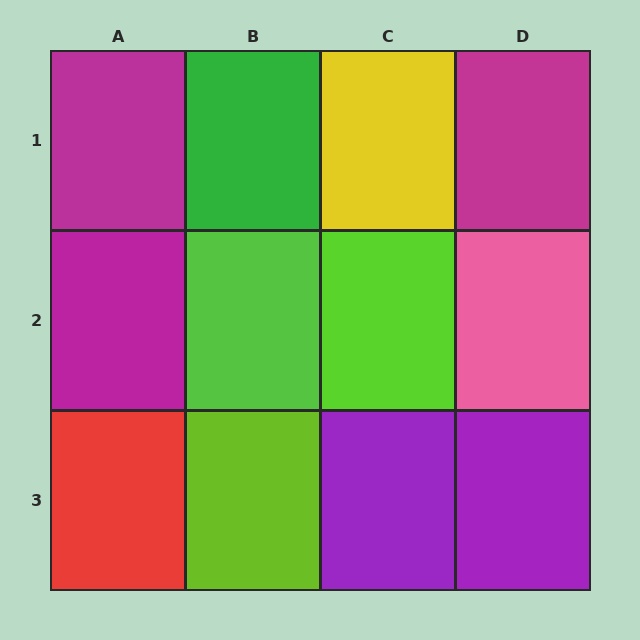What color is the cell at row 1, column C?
Yellow.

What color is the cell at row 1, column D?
Magenta.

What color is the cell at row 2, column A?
Magenta.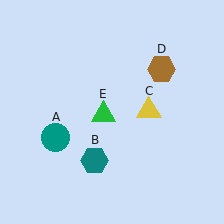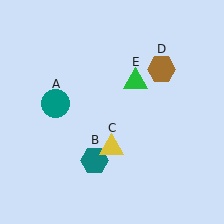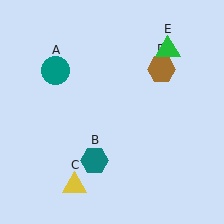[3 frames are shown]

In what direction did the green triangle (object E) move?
The green triangle (object E) moved up and to the right.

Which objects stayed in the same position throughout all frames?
Teal hexagon (object B) and brown hexagon (object D) remained stationary.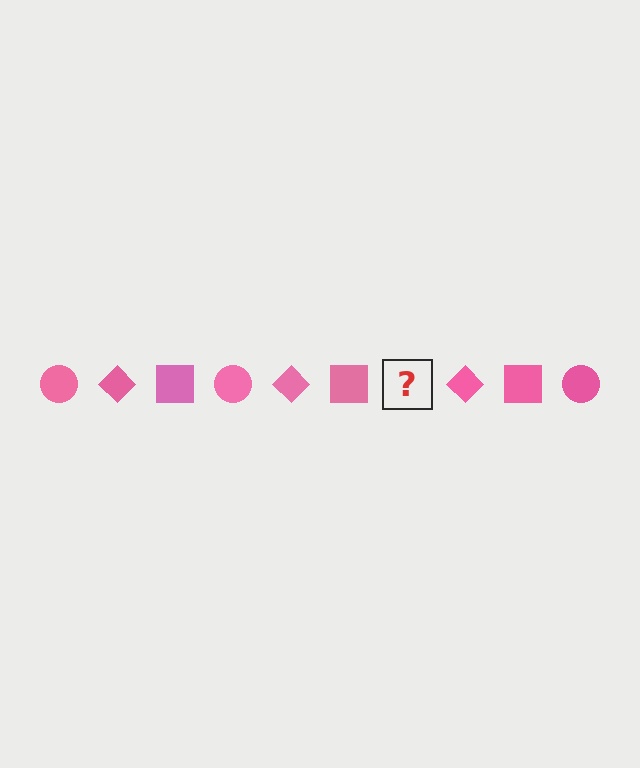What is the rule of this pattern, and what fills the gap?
The rule is that the pattern cycles through circle, diamond, square shapes in pink. The gap should be filled with a pink circle.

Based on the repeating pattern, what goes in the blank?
The blank should be a pink circle.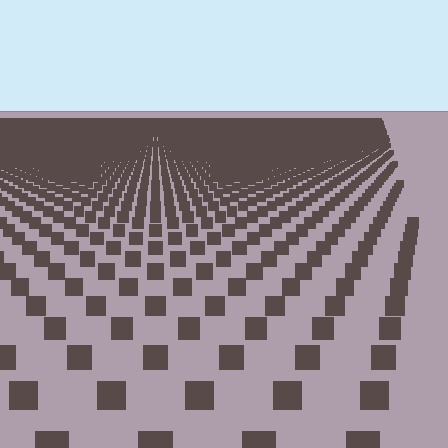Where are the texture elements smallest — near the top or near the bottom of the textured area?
Near the top.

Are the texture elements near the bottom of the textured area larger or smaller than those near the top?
Larger. Near the bottom, elements are closer to the viewer and appear at a bigger on-screen size.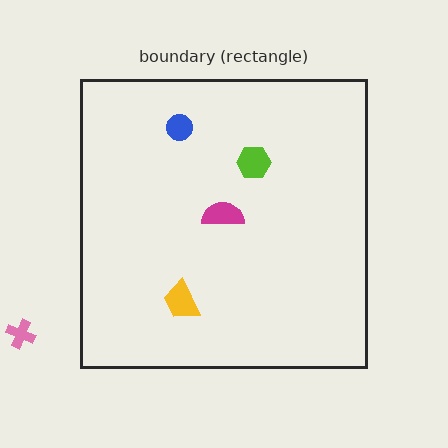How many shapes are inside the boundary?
4 inside, 1 outside.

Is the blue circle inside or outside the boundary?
Inside.